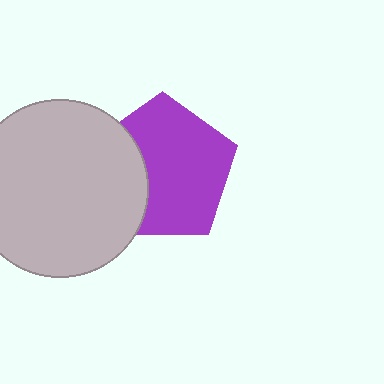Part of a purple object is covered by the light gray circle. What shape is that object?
It is a pentagon.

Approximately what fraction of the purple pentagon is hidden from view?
Roughly 31% of the purple pentagon is hidden behind the light gray circle.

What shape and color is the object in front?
The object in front is a light gray circle.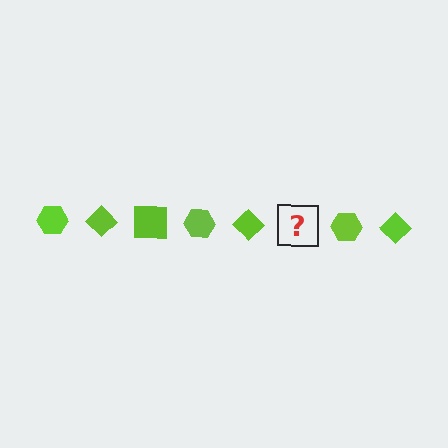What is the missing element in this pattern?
The missing element is a lime square.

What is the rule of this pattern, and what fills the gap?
The rule is that the pattern cycles through hexagon, diamond, square shapes in lime. The gap should be filled with a lime square.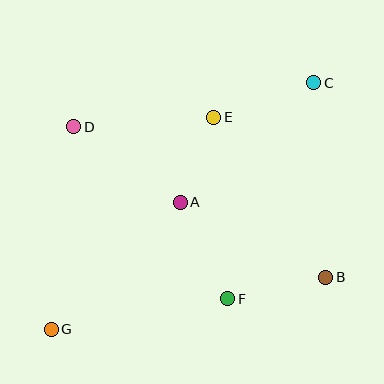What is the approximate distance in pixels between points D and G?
The distance between D and G is approximately 204 pixels.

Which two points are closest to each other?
Points A and E are closest to each other.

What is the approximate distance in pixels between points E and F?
The distance between E and F is approximately 182 pixels.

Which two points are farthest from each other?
Points C and G are farthest from each other.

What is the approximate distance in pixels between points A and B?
The distance between A and B is approximately 163 pixels.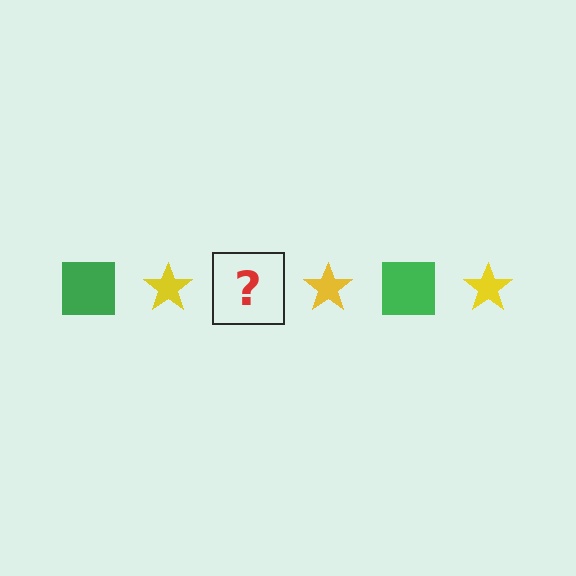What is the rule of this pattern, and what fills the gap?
The rule is that the pattern alternates between green square and yellow star. The gap should be filled with a green square.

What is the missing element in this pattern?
The missing element is a green square.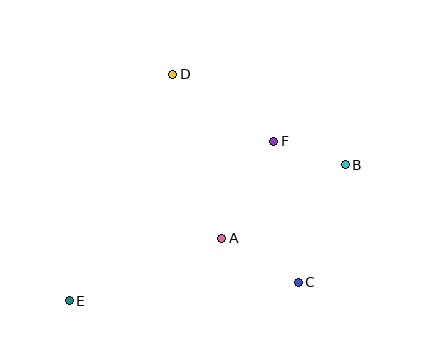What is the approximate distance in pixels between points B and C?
The distance between B and C is approximately 126 pixels.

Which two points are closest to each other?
Points B and F are closest to each other.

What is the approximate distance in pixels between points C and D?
The distance between C and D is approximately 243 pixels.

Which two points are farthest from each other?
Points B and E are farthest from each other.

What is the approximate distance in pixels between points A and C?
The distance between A and C is approximately 89 pixels.